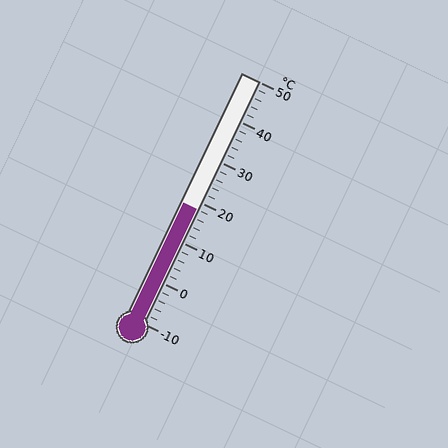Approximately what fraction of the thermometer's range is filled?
The thermometer is filled to approximately 45% of its range.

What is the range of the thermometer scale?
The thermometer scale ranges from -10°C to 50°C.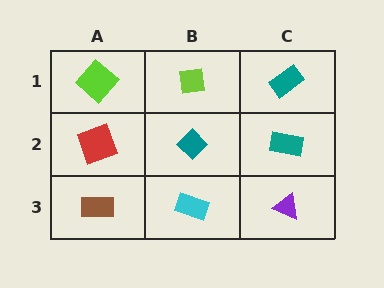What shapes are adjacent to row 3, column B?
A teal diamond (row 2, column B), a brown rectangle (row 3, column A), a purple triangle (row 3, column C).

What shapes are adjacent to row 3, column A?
A red square (row 2, column A), a cyan rectangle (row 3, column B).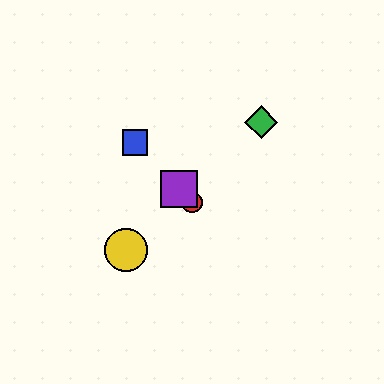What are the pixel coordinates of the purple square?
The purple square is at (179, 189).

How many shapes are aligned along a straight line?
3 shapes (the red circle, the blue square, the purple square) are aligned along a straight line.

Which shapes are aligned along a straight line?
The red circle, the blue square, the purple square are aligned along a straight line.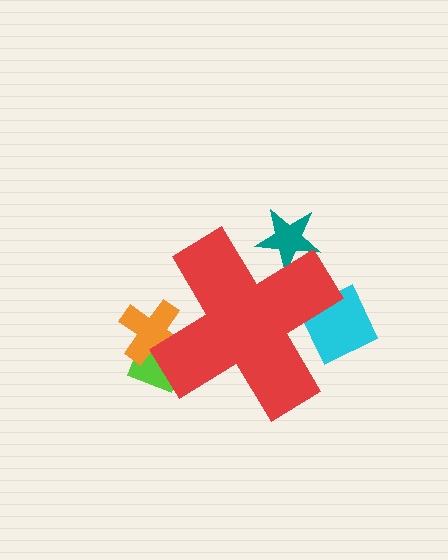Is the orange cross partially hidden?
Yes, the orange cross is partially hidden behind the red cross.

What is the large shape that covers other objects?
A red cross.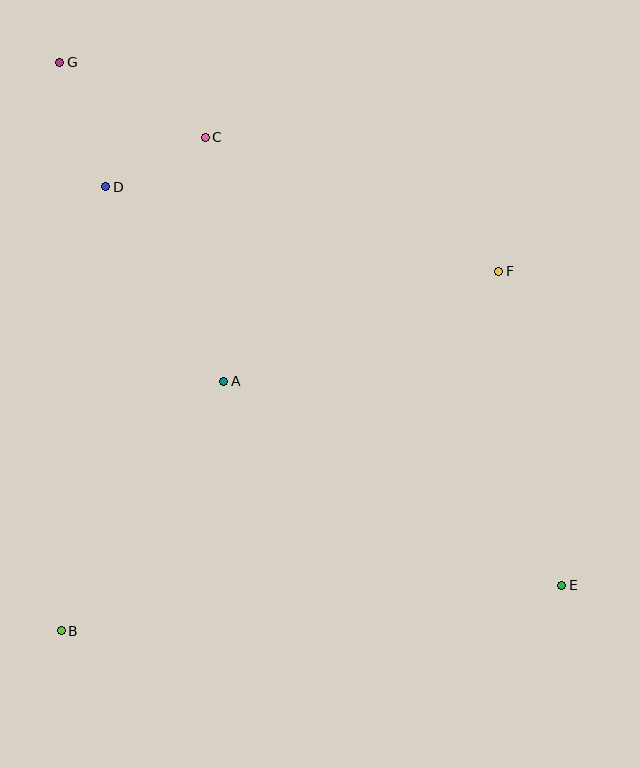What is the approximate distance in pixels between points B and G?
The distance between B and G is approximately 569 pixels.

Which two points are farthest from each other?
Points E and G are farthest from each other.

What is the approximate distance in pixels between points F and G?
The distance between F and G is approximately 486 pixels.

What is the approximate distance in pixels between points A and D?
The distance between A and D is approximately 228 pixels.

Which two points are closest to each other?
Points C and D are closest to each other.